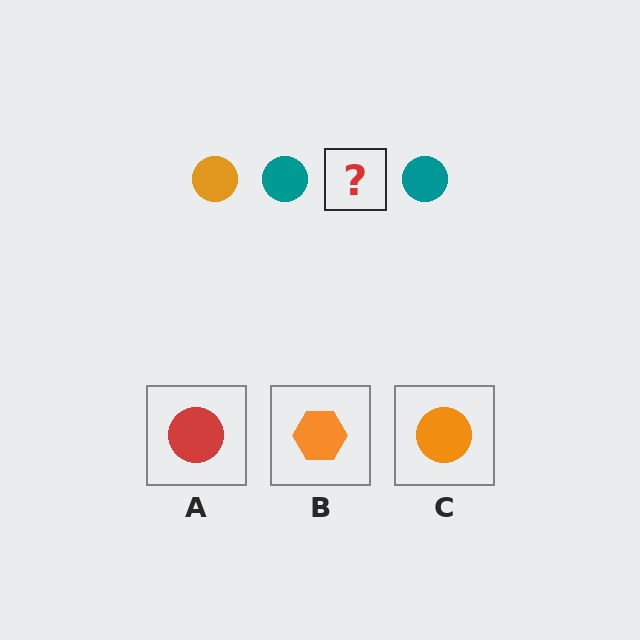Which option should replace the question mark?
Option C.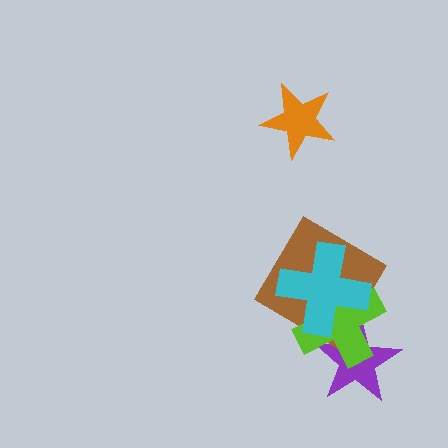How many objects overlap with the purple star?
2 objects overlap with the purple star.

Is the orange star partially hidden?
No, no other shape covers it.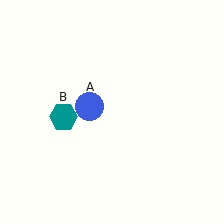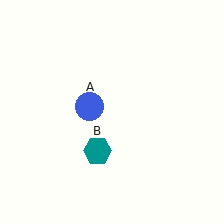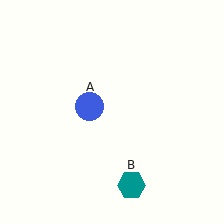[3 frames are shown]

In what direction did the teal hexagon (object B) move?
The teal hexagon (object B) moved down and to the right.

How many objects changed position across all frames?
1 object changed position: teal hexagon (object B).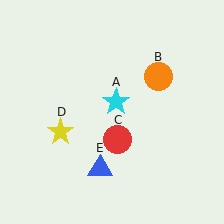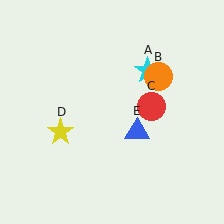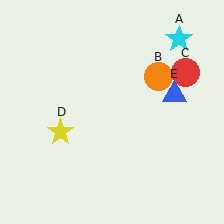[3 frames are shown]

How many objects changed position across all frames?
3 objects changed position: cyan star (object A), red circle (object C), blue triangle (object E).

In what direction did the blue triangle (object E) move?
The blue triangle (object E) moved up and to the right.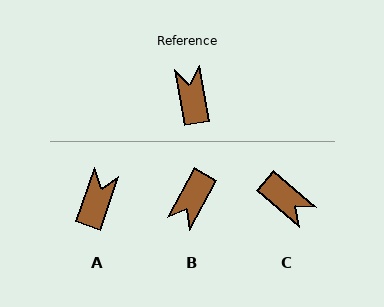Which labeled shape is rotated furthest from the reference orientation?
C, about 141 degrees away.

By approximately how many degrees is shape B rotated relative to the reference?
Approximately 141 degrees counter-clockwise.